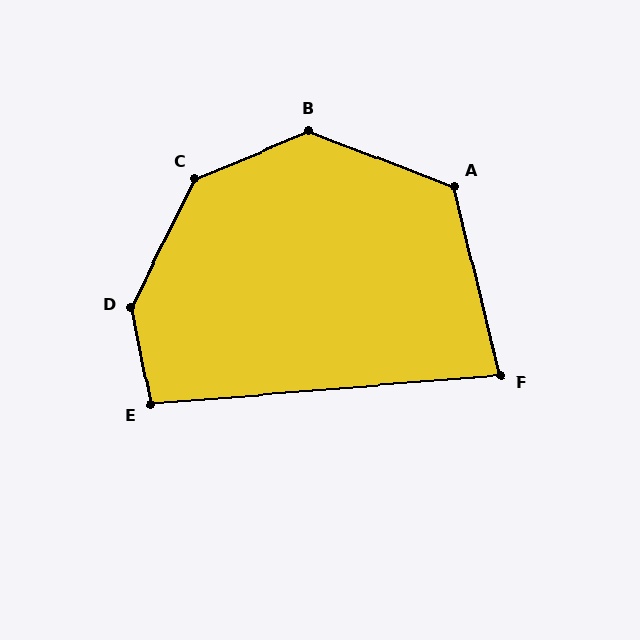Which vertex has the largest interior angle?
D, at approximately 142 degrees.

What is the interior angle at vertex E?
Approximately 97 degrees (obtuse).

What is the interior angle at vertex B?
Approximately 137 degrees (obtuse).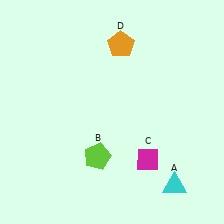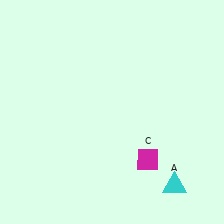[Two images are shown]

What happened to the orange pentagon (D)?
The orange pentagon (D) was removed in Image 2. It was in the top-right area of Image 1.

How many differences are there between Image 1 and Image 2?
There are 2 differences between the two images.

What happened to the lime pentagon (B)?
The lime pentagon (B) was removed in Image 2. It was in the bottom-left area of Image 1.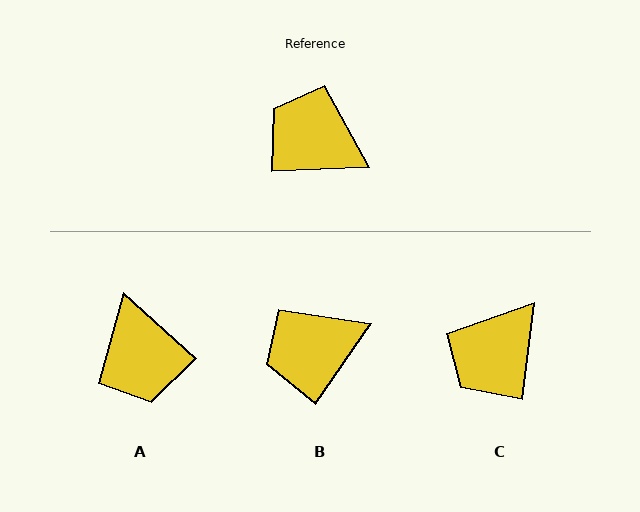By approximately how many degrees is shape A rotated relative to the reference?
Approximately 136 degrees counter-clockwise.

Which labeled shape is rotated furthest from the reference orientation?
A, about 136 degrees away.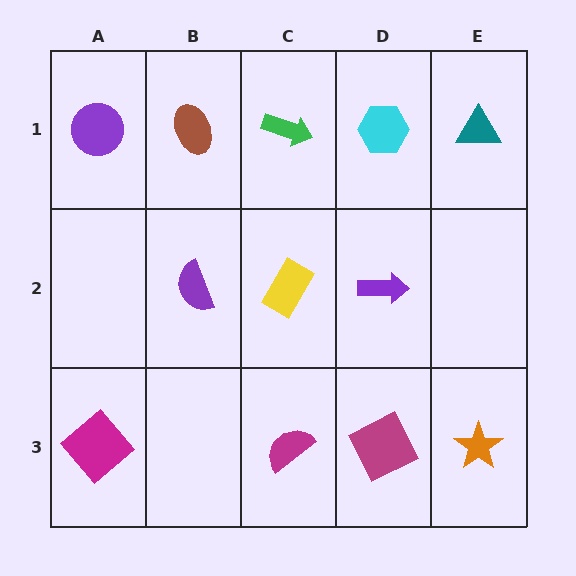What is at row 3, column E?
An orange star.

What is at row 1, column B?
A brown ellipse.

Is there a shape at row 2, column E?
No, that cell is empty.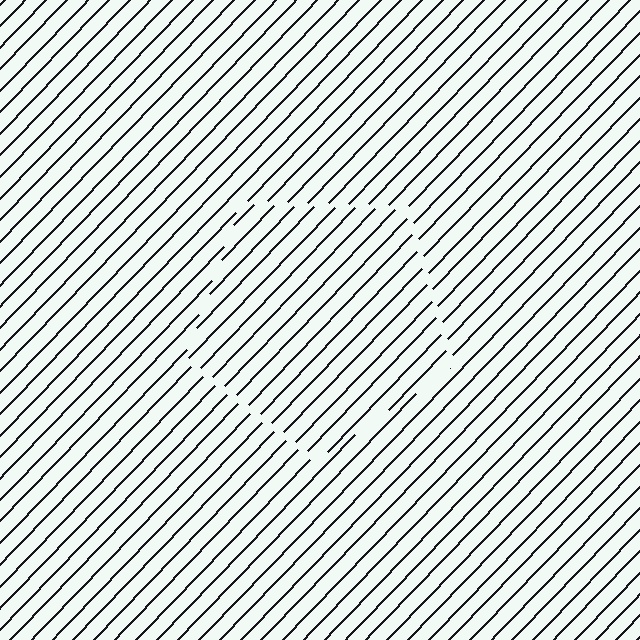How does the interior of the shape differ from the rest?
The interior of the shape contains the same grating, shifted by half a period — the contour is defined by the phase discontinuity where line-ends from the inner and outer gratings abut.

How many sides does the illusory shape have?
5 sides — the line-ends trace a pentagon.